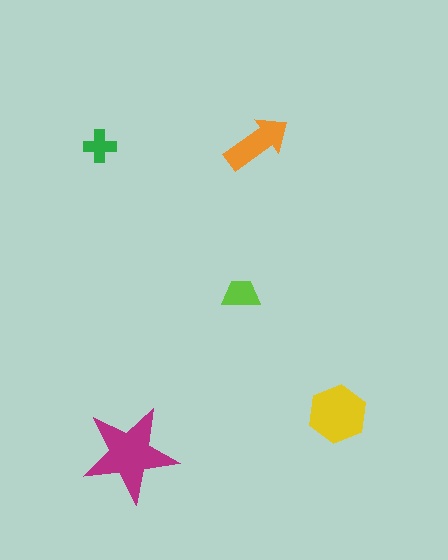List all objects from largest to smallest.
The magenta star, the yellow hexagon, the orange arrow, the lime trapezoid, the green cross.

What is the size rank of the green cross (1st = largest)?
5th.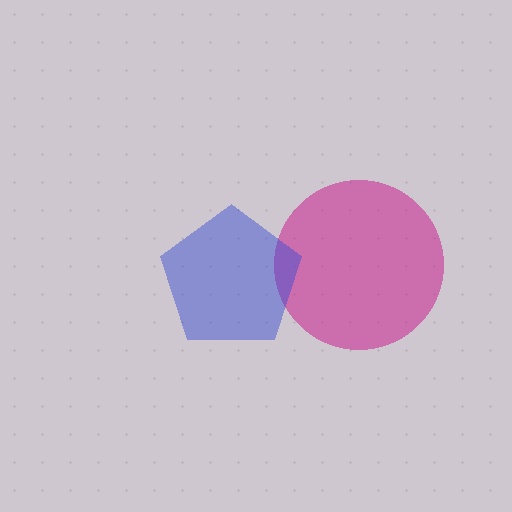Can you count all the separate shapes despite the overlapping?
Yes, there are 2 separate shapes.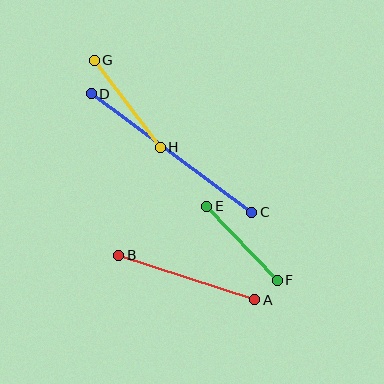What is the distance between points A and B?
The distance is approximately 143 pixels.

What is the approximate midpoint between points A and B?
The midpoint is at approximately (187, 278) pixels.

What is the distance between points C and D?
The distance is approximately 199 pixels.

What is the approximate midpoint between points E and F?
The midpoint is at approximately (242, 243) pixels.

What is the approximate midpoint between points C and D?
The midpoint is at approximately (171, 153) pixels.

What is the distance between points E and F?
The distance is approximately 102 pixels.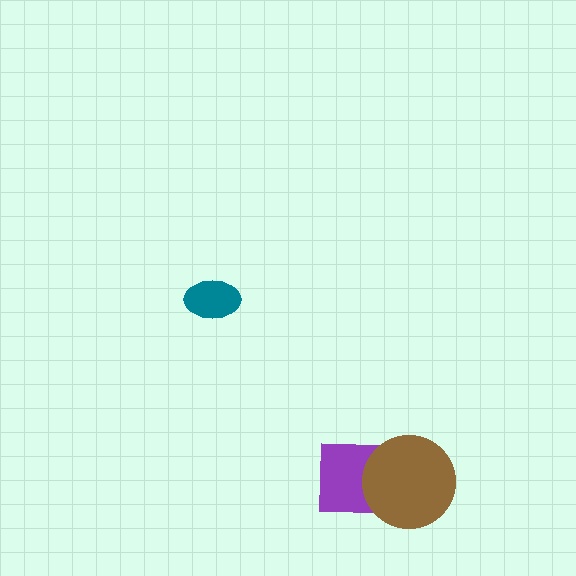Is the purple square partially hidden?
Yes, it is partially covered by another shape.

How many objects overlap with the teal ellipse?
0 objects overlap with the teal ellipse.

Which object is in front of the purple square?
The brown circle is in front of the purple square.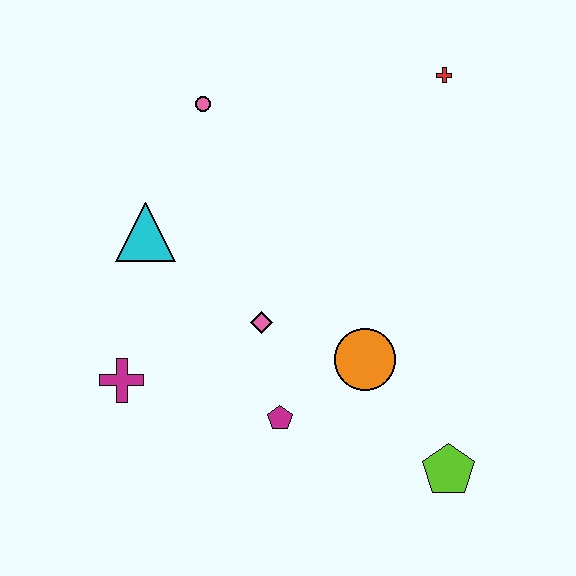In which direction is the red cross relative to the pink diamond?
The red cross is above the pink diamond.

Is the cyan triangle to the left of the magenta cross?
No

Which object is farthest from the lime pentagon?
The pink circle is farthest from the lime pentagon.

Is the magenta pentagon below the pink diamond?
Yes